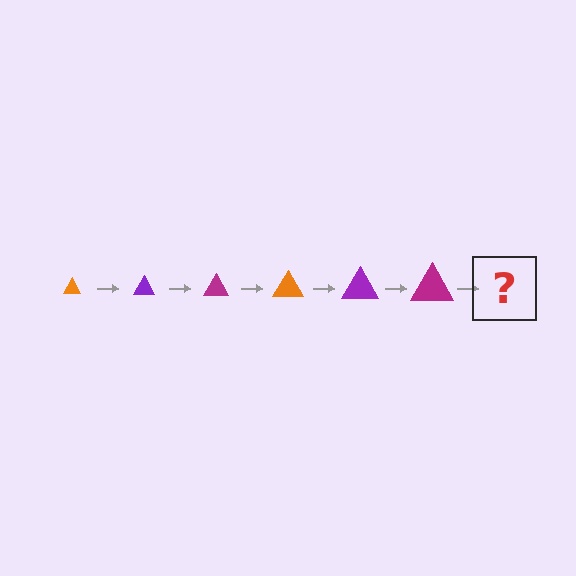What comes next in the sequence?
The next element should be an orange triangle, larger than the previous one.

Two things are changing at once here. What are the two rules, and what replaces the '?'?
The two rules are that the triangle grows larger each step and the color cycles through orange, purple, and magenta. The '?' should be an orange triangle, larger than the previous one.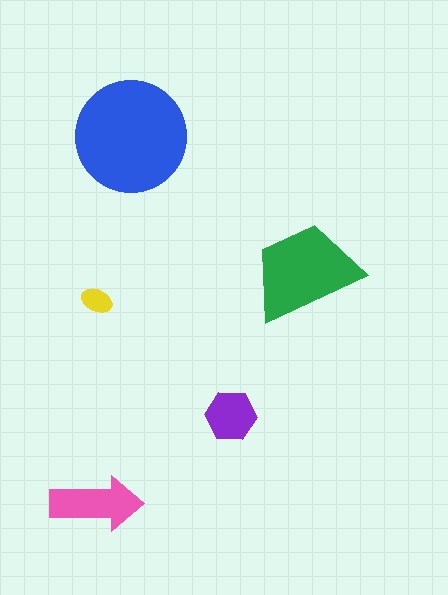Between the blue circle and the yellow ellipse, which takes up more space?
The blue circle.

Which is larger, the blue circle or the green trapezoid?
The blue circle.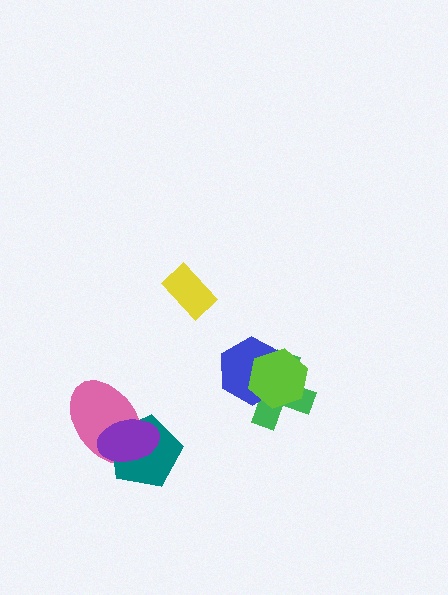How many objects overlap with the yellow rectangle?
0 objects overlap with the yellow rectangle.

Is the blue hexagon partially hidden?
Yes, it is partially covered by another shape.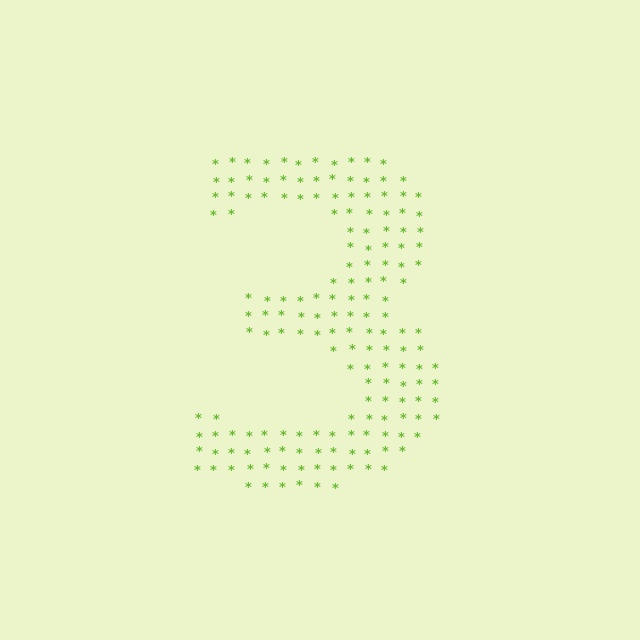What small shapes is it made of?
It is made of small asterisks.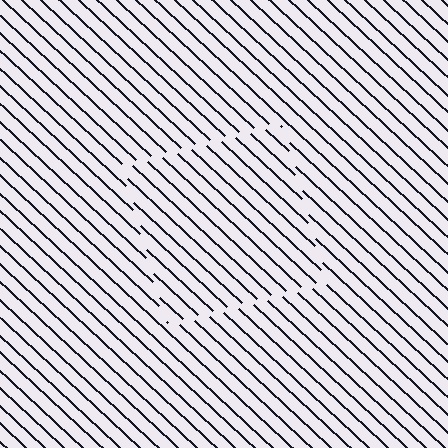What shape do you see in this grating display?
An illusory square. The interior of the shape contains the same grating, shifted by half a period — the contour is defined by the phase discontinuity where line-ends from the inner and outer gratings abut.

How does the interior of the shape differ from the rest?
The interior of the shape contains the same grating, shifted by half a period — the contour is defined by the phase discontinuity where line-ends from the inner and outer gratings abut.